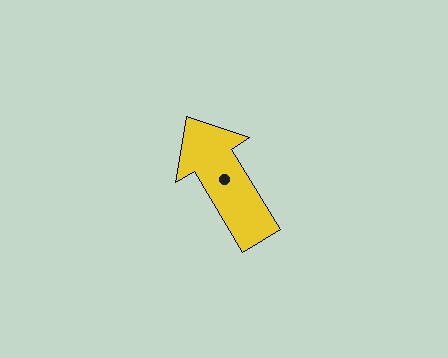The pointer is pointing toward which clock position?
Roughly 11 o'clock.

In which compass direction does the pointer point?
Northwest.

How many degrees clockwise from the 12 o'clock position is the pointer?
Approximately 329 degrees.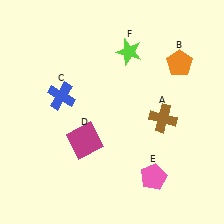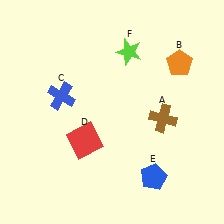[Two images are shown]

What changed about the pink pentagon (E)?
In Image 1, E is pink. In Image 2, it changed to blue.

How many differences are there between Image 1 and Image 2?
There are 2 differences between the two images.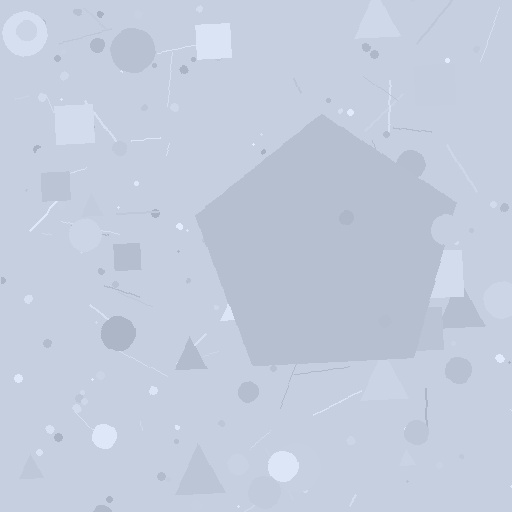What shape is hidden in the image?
A pentagon is hidden in the image.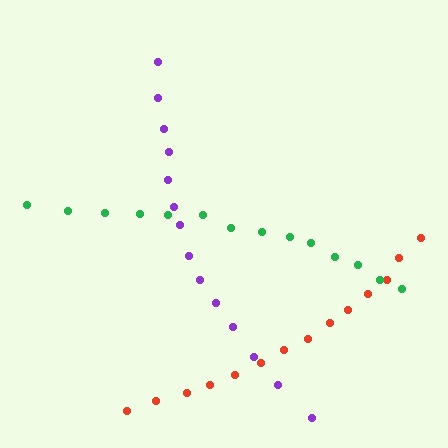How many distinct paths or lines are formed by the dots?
There are 3 distinct paths.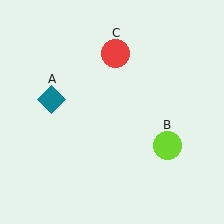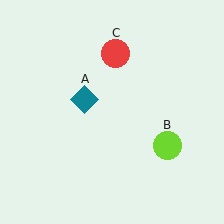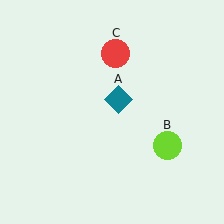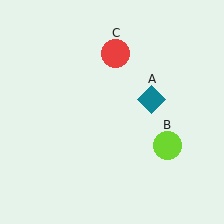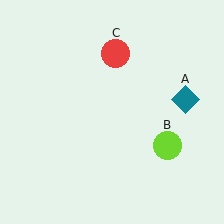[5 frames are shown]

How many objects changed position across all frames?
1 object changed position: teal diamond (object A).